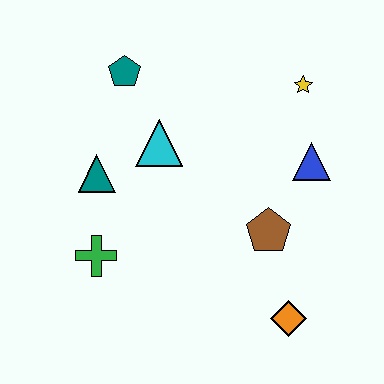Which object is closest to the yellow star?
The blue triangle is closest to the yellow star.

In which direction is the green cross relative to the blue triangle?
The green cross is to the left of the blue triangle.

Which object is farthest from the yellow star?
The green cross is farthest from the yellow star.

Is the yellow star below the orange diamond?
No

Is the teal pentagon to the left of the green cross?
No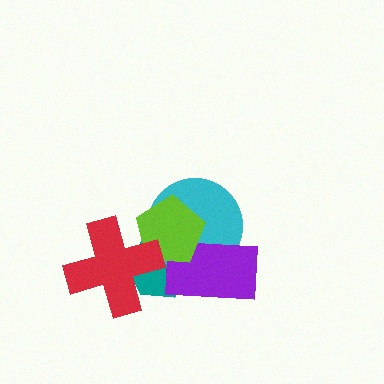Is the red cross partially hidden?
No, no other shape covers it.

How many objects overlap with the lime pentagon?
4 objects overlap with the lime pentagon.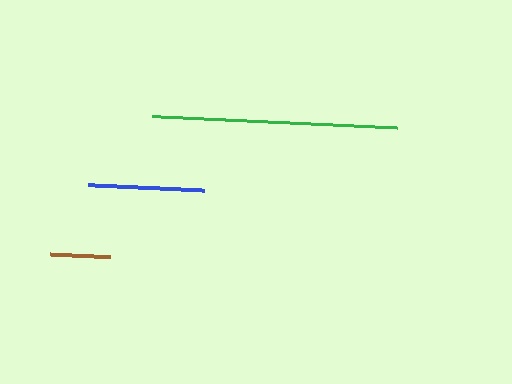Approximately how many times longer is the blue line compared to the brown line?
The blue line is approximately 1.9 times the length of the brown line.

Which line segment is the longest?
The green line is the longest at approximately 246 pixels.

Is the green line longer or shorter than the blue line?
The green line is longer than the blue line.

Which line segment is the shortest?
The brown line is the shortest at approximately 60 pixels.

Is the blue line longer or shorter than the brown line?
The blue line is longer than the brown line.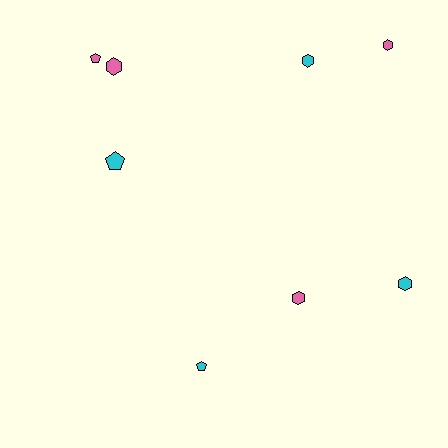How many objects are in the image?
There are 8 objects.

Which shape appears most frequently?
Hexagon, with 5 objects.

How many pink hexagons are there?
There are 3 pink hexagons.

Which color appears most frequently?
Cyan, with 4 objects.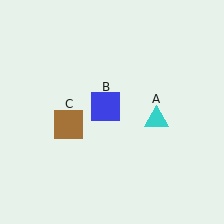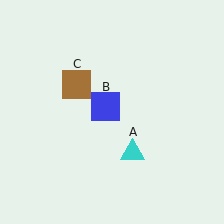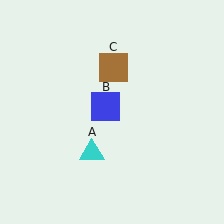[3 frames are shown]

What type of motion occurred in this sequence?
The cyan triangle (object A), brown square (object C) rotated clockwise around the center of the scene.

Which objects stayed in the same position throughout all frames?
Blue square (object B) remained stationary.